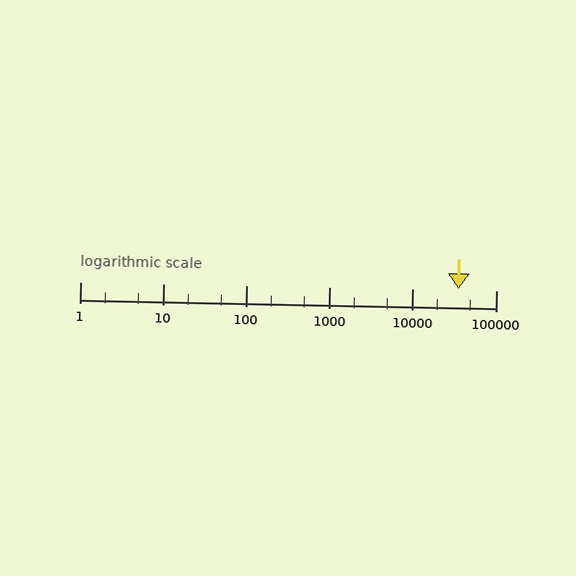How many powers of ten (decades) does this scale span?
The scale spans 5 decades, from 1 to 100000.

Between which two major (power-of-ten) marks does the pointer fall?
The pointer is between 10000 and 100000.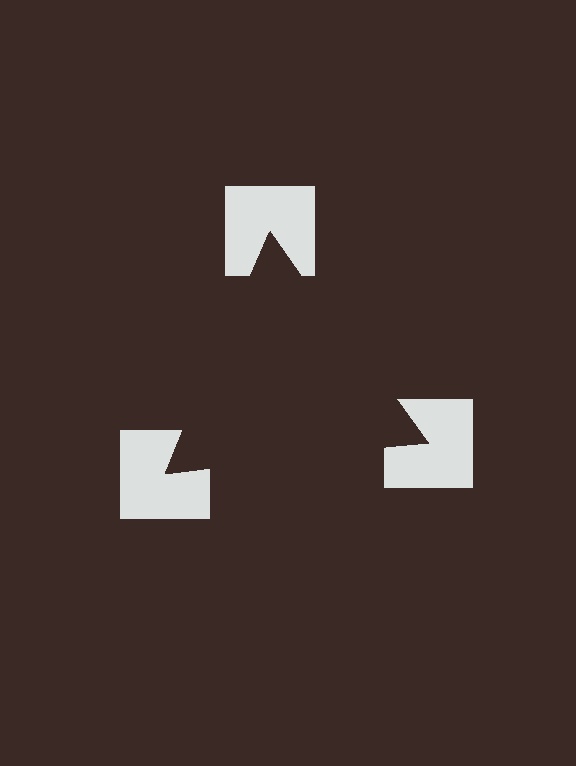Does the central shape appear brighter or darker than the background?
It typically appears slightly darker than the background, even though no actual brightness change is drawn.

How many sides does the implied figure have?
3 sides.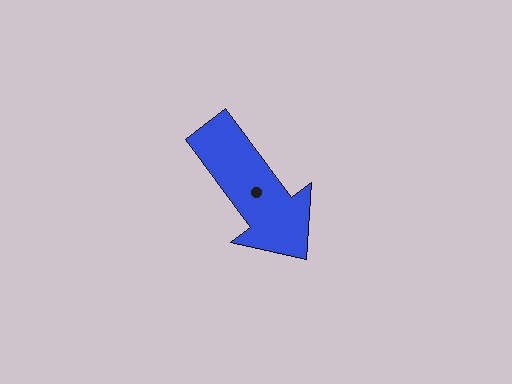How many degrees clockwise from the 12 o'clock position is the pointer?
Approximately 143 degrees.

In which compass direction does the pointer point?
Southeast.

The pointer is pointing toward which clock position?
Roughly 5 o'clock.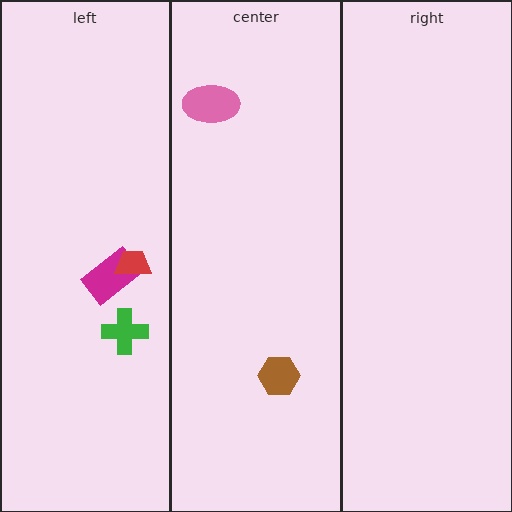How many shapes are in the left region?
3.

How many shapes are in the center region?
2.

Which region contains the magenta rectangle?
The left region.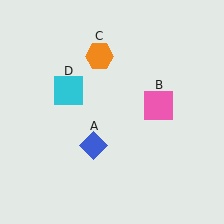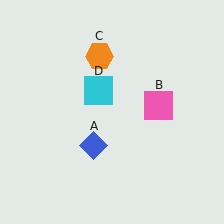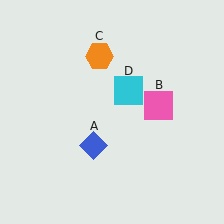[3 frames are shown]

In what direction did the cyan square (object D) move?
The cyan square (object D) moved right.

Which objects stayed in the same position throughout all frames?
Blue diamond (object A) and pink square (object B) and orange hexagon (object C) remained stationary.